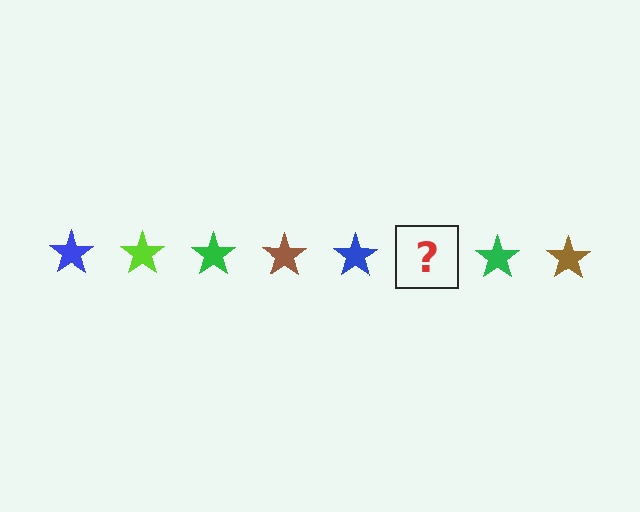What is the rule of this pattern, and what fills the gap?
The rule is that the pattern cycles through blue, lime, green, brown stars. The gap should be filled with a lime star.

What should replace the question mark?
The question mark should be replaced with a lime star.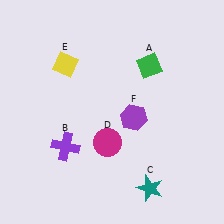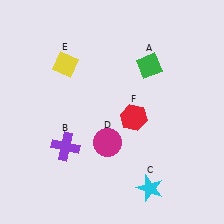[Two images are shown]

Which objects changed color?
C changed from teal to cyan. F changed from purple to red.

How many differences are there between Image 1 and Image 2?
There are 2 differences between the two images.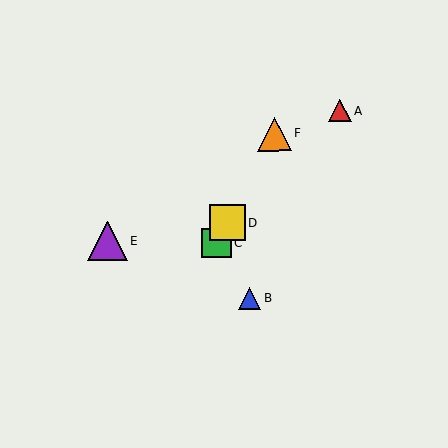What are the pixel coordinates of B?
Object B is at (249, 298).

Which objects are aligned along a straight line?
Objects C, D, F are aligned along a straight line.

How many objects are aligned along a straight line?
3 objects (C, D, F) are aligned along a straight line.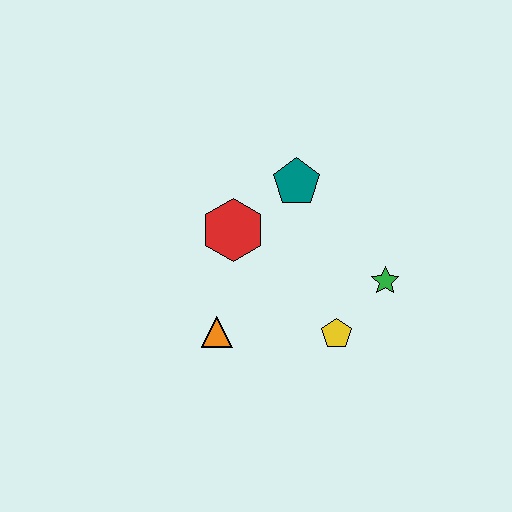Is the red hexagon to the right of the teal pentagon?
No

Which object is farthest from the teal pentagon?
The orange triangle is farthest from the teal pentagon.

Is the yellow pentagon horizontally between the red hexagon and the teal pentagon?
No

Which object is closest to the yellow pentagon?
The green star is closest to the yellow pentagon.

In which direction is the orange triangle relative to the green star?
The orange triangle is to the left of the green star.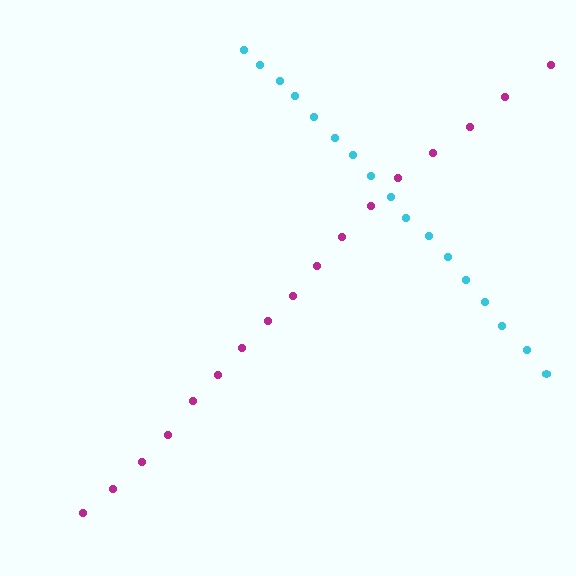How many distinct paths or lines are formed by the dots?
There are 2 distinct paths.